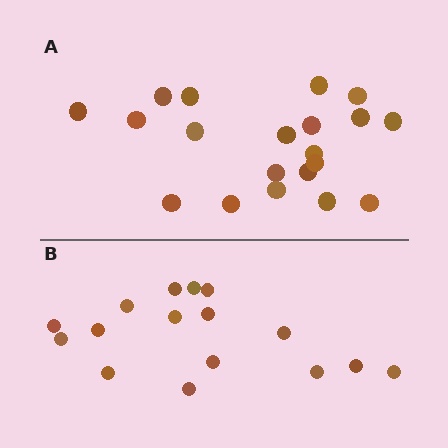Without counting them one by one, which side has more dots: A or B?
Region A (the top region) has more dots.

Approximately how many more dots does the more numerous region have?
Region A has about 4 more dots than region B.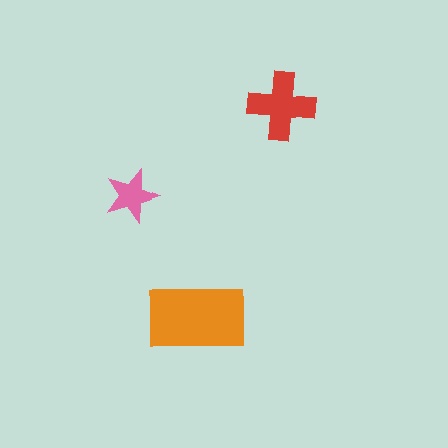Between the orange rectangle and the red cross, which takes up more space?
The orange rectangle.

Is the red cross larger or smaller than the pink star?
Larger.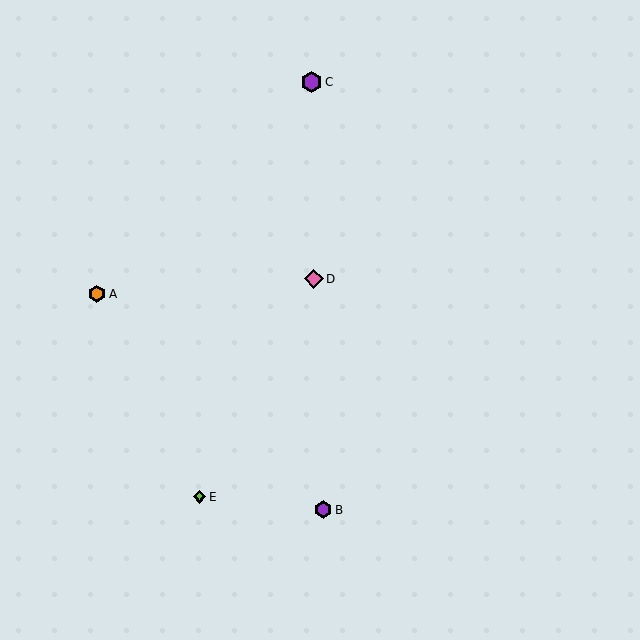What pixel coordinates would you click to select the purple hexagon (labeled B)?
Click at (323, 510) to select the purple hexagon B.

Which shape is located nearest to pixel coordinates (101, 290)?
The orange hexagon (labeled A) at (97, 294) is nearest to that location.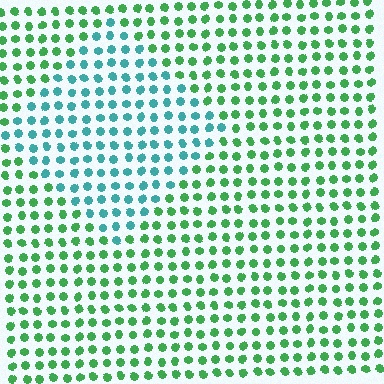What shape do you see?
I see a diamond.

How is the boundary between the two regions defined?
The boundary is defined purely by a slight shift in hue (about 48 degrees). Spacing, size, and orientation are identical on both sides.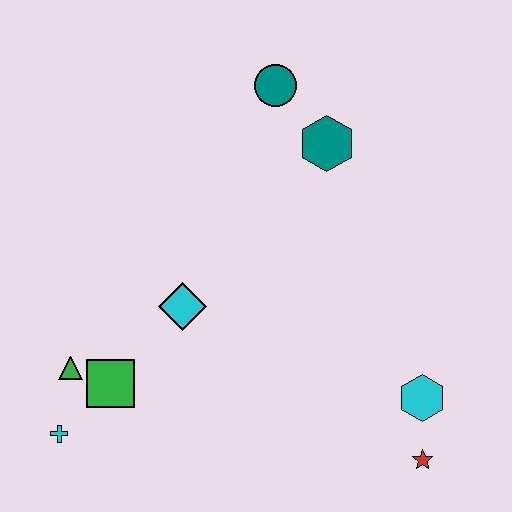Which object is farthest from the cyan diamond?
The red star is farthest from the cyan diamond.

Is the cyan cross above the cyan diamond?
No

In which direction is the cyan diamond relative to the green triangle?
The cyan diamond is to the right of the green triangle.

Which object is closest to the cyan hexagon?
The red star is closest to the cyan hexagon.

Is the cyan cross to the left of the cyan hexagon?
Yes